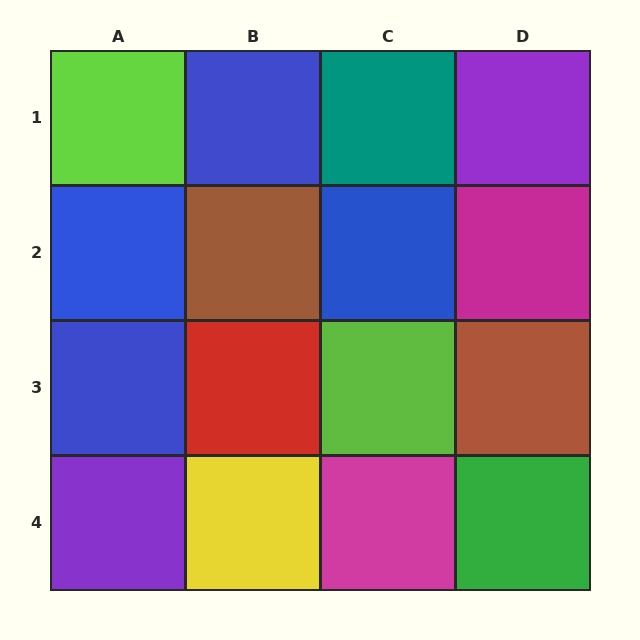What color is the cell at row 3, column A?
Blue.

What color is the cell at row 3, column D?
Brown.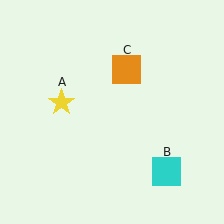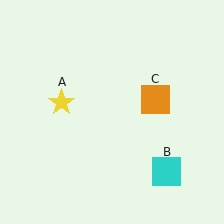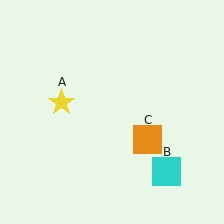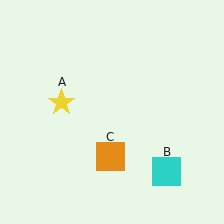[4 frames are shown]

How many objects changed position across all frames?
1 object changed position: orange square (object C).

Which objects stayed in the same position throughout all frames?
Yellow star (object A) and cyan square (object B) remained stationary.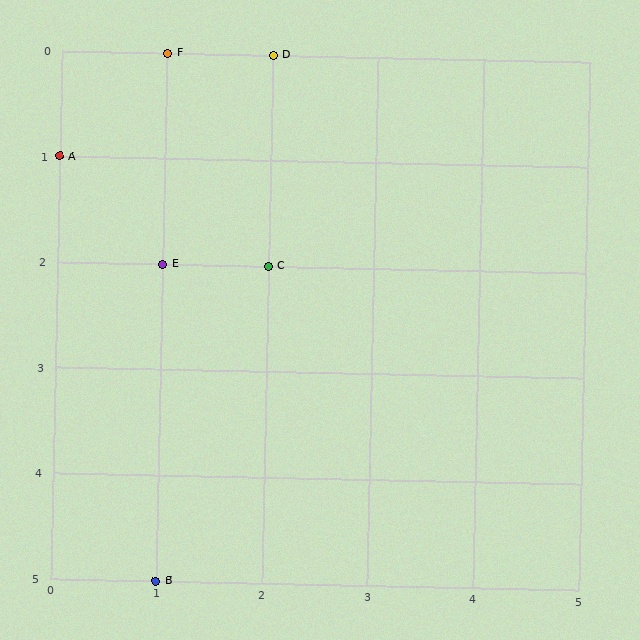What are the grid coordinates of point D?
Point D is at grid coordinates (2, 0).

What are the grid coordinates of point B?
Point B is at grid coordinates (1, 5).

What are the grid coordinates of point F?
Point F is at grid coordinates (1, 0).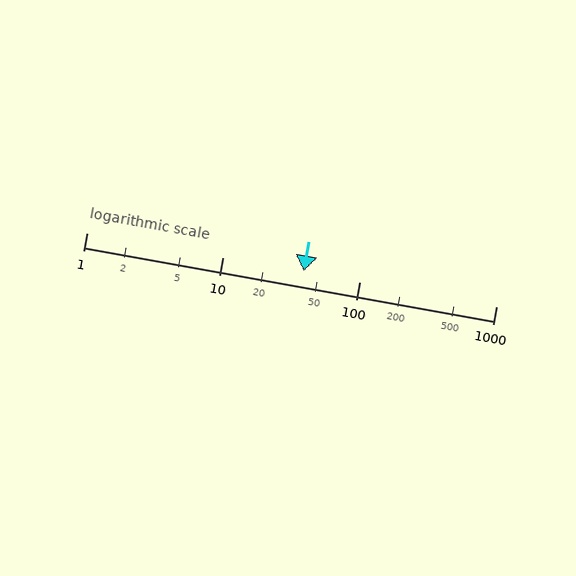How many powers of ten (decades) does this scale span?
The scale spans 3 decades, from 1 to 1000.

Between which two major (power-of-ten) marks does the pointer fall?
The pointer is between 10 and 100.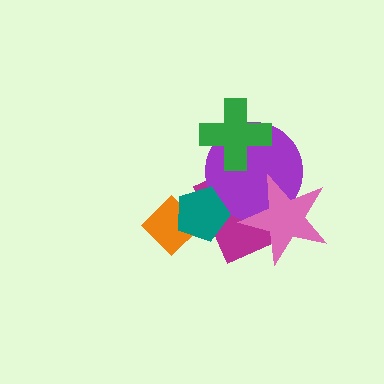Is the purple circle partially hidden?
Yes, it is partially covered by another shape.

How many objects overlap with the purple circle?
4 objects overlap with the purple circle.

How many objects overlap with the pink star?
2 objects overlap with the pink star.